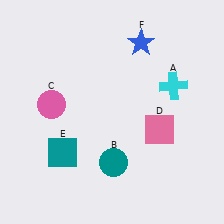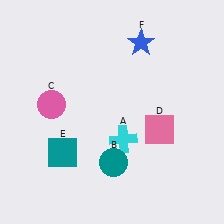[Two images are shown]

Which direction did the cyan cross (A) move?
The cyan cross (A) moved down.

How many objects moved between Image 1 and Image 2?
1 object moved between the two images.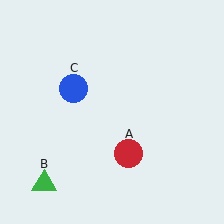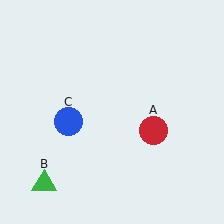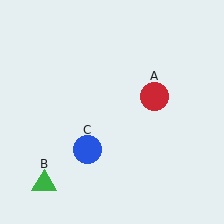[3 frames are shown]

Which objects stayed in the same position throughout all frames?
Green triangle (object B) remained stationary.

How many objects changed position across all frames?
2 objects changed position: red circle (object A), blue circle (object C).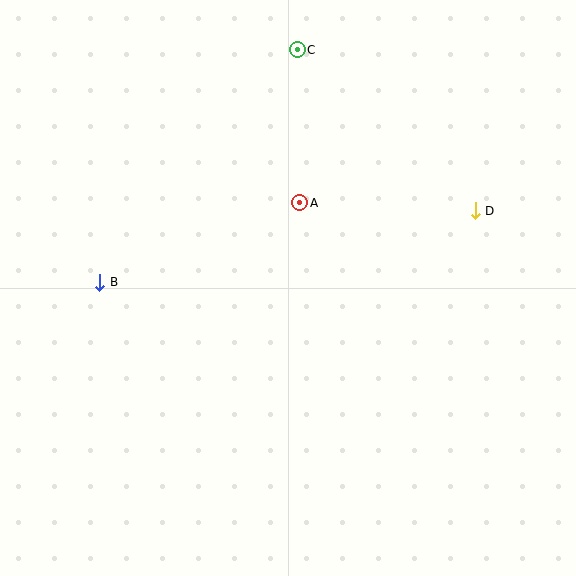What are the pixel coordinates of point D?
Point D is at (475, 211).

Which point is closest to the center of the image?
Point A at (300, 203) is closest to the center.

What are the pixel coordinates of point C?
Point C is at (297, 50).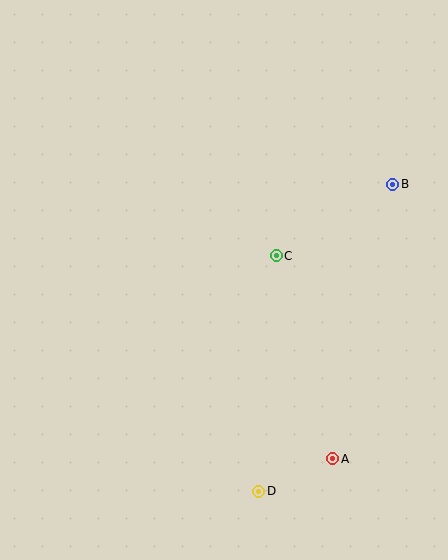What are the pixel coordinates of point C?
Point C is at (276, 256).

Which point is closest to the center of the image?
Point C at (276, 256) is closest to the center.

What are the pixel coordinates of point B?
Point B is at (393, 184).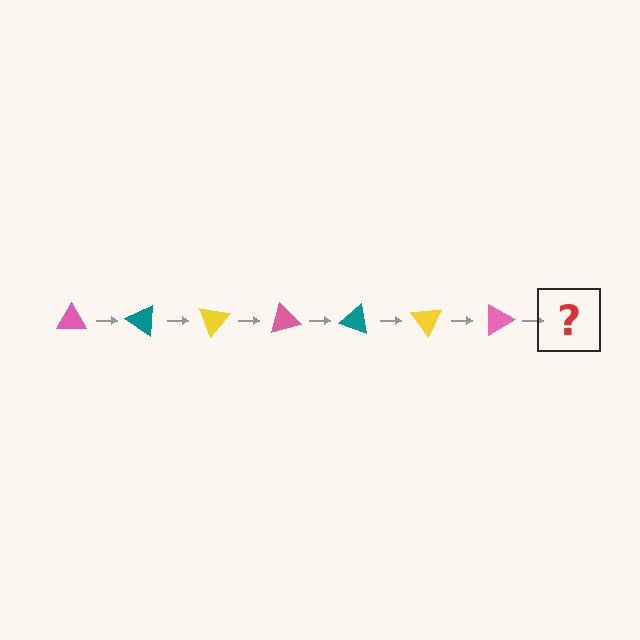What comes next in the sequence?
The next element should be a teal triangle, rotated 245 degrees from the start.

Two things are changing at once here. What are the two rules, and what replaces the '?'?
The two rules are that it rotates 35 degrees each step and the color cycles through pink, teal, and yellow. The '?' should be a teal triangle, rotated 245 degrees from the start.